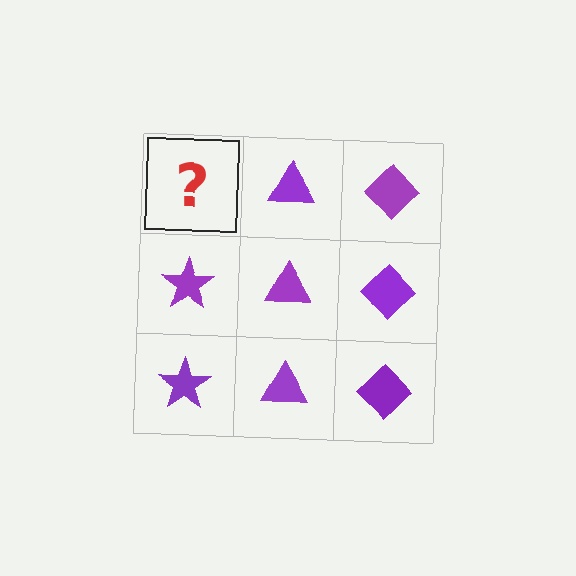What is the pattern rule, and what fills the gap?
The rule is that each column has a consistent shape. The gap should be filled with a purple star.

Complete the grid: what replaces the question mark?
The question mark should be replaced with a purple star.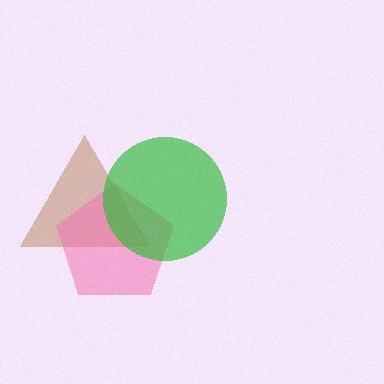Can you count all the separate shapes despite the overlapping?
Yes, there are 3 separate shapes.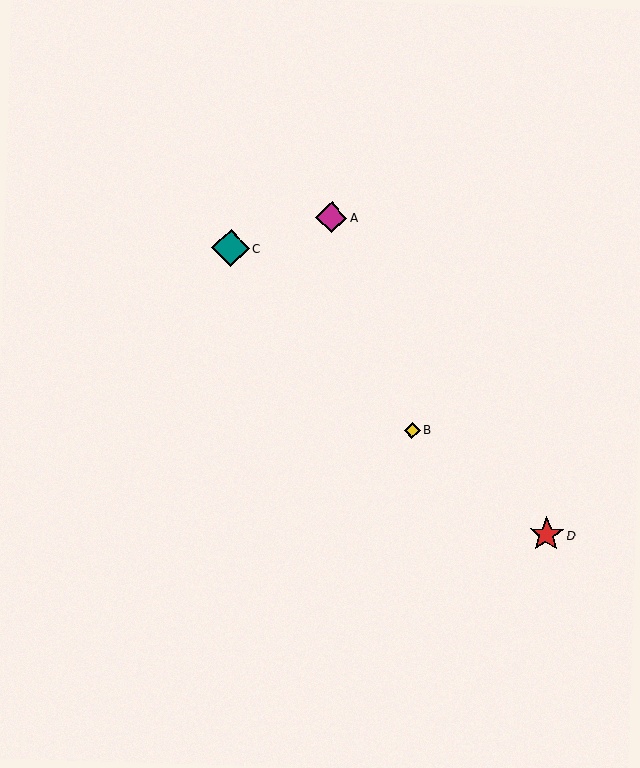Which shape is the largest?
The teal diamond (labeled C) is the largest.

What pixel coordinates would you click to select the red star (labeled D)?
Click at (546, 534) to select the red star D.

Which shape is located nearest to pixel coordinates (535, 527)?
The red star (labeled D) at (546, 534) is nearest to that location.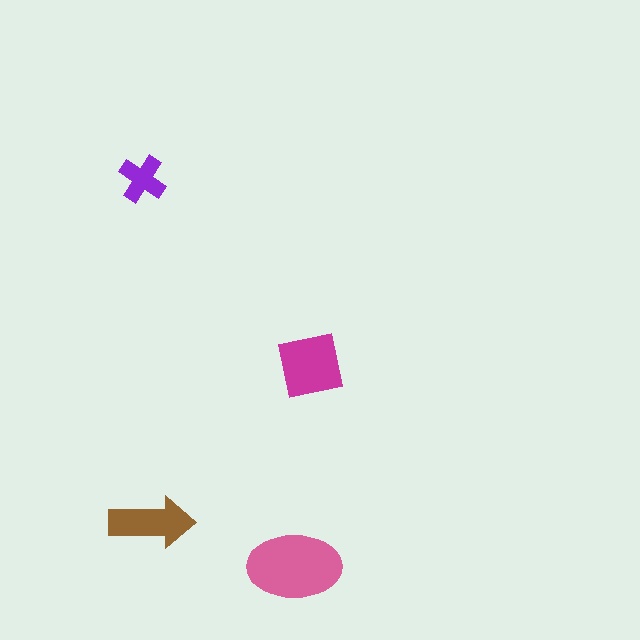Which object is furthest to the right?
The magenta square is rightmost.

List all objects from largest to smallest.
The pink ellipse, the magenta square, the brown arrow, the purple cross.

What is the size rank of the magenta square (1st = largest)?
2nd.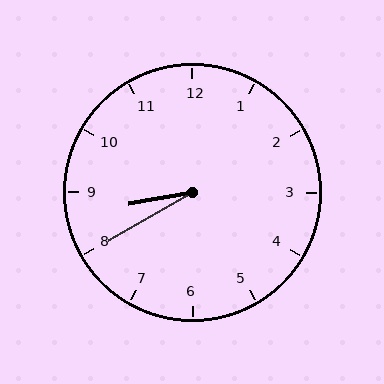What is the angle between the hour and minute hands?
Approximately 20 degrees.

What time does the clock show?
8:40.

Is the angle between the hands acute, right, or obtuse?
It is acute.